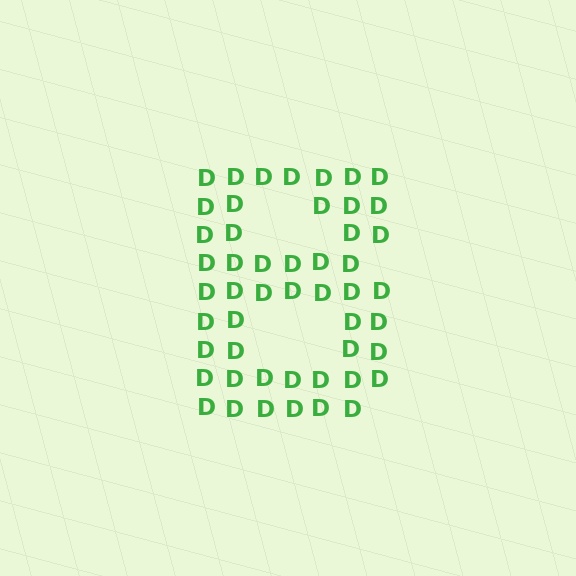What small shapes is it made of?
It is made of small letter D's.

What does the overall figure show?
The overall figure shows the letter B.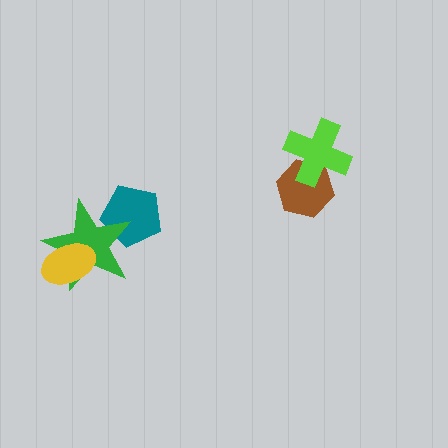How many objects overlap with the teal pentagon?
1 object overlaps with the teal pentagon.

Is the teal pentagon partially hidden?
Yes, it is partially covered by another shape.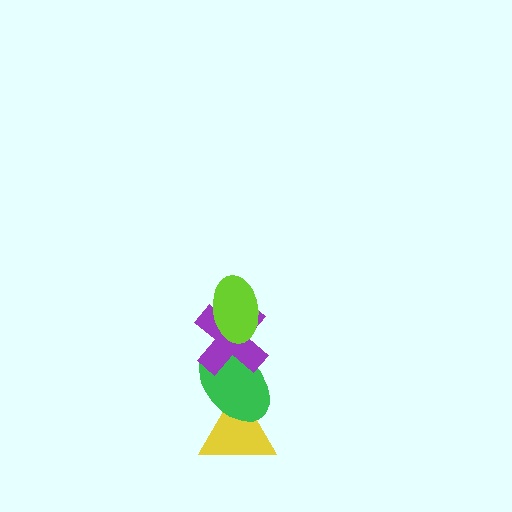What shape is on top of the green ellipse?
The purple cross is on top of the green ellipse.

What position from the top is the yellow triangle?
The yellow triangle is 4th from the top.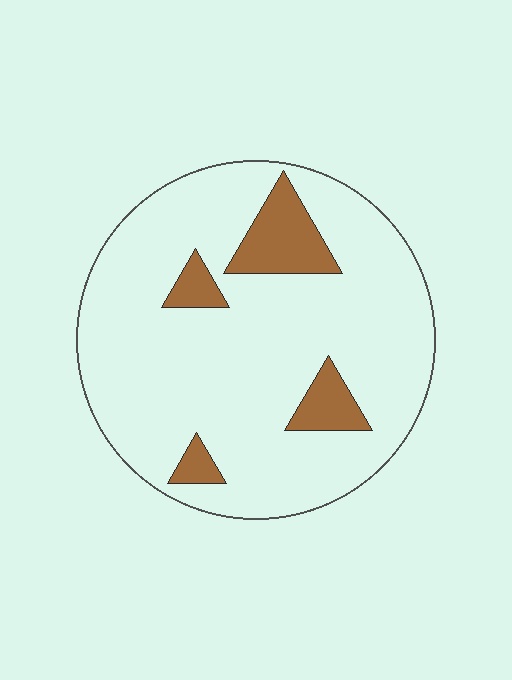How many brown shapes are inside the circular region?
4.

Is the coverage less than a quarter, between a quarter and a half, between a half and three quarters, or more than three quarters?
Less than a quarter.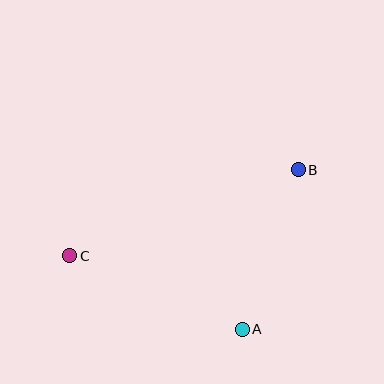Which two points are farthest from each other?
Points B and C are farthest from each other.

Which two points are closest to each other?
Points A and B are closest to each other.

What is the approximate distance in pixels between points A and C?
The distance between A and C is approximately 187 pixels.